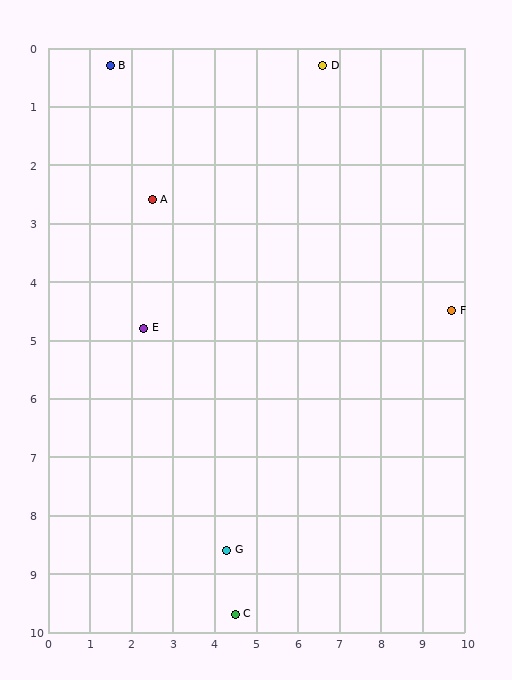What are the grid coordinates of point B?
Point B is at approximately (1.5, 0.3).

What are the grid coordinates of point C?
Point C is at approximately (4.5, 9.7).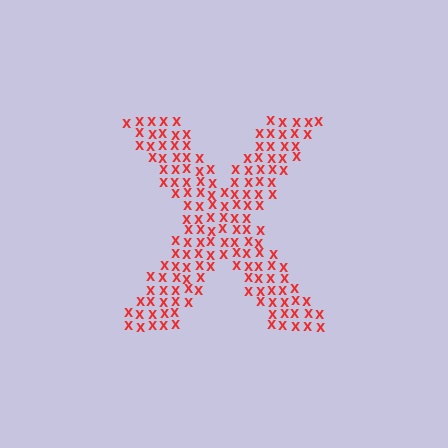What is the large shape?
The large shape is the letter X.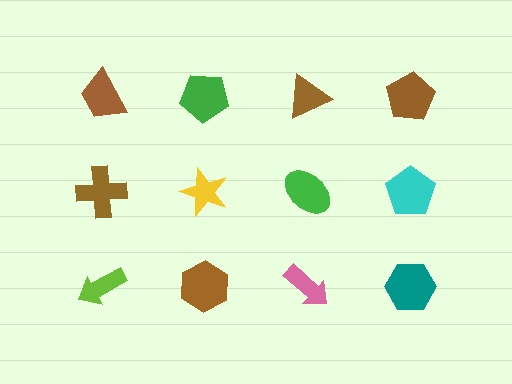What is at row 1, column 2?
A green pentagon.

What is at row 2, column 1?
A brown cross.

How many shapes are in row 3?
4 shapes.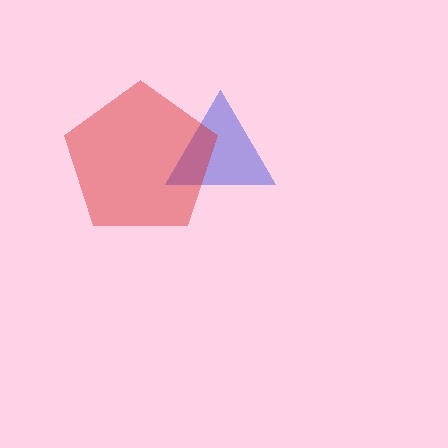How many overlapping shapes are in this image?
There are 2 overlapping shapes in the image.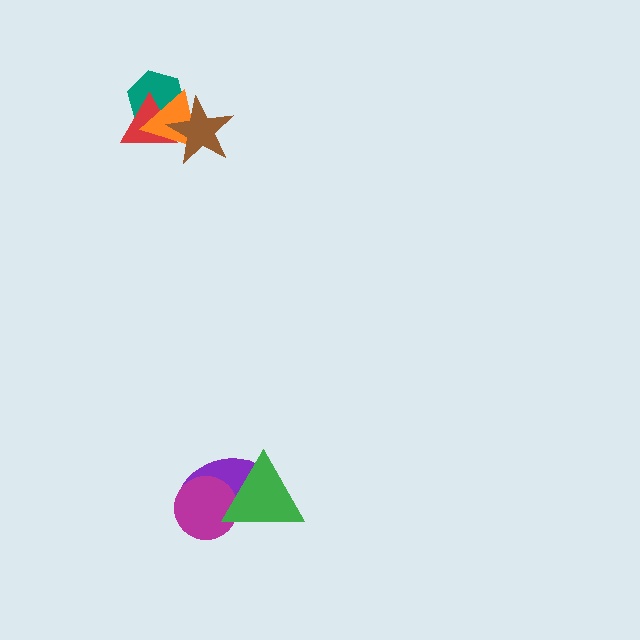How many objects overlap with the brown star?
3 objects overlap with the brown star.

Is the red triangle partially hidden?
Yes, it is partially covered by another shape.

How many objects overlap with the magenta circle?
2 objects overlap with the magenta circle.